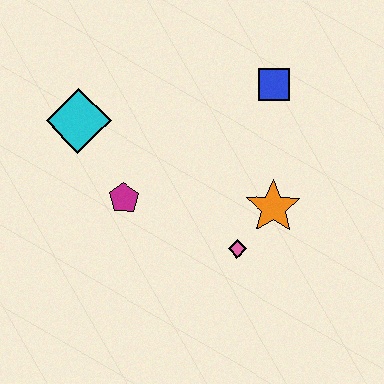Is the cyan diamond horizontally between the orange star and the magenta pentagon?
No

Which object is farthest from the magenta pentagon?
The blue square is farthest from the magenta pentagon.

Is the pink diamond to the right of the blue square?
No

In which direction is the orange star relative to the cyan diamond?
The orange star is to the right of the cyan diamond.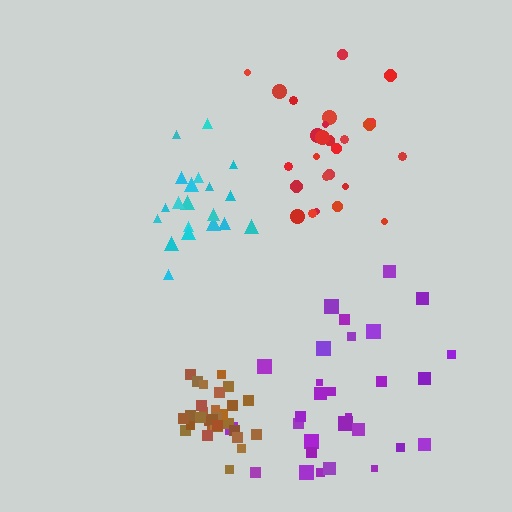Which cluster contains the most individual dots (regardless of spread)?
Brown (31).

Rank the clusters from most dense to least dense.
brown, cyan, red, purple.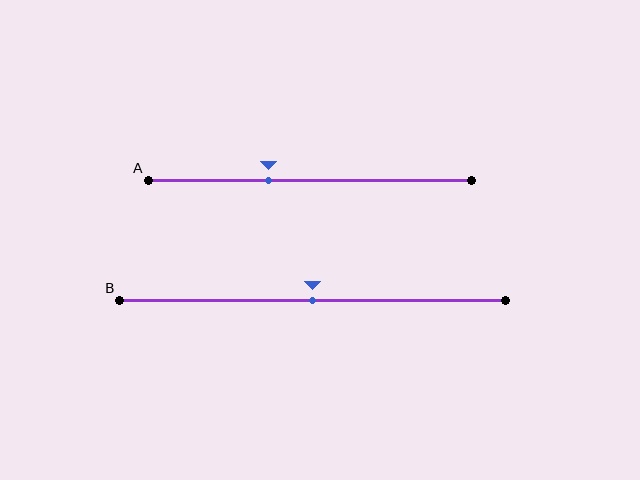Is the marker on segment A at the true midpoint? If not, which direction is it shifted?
No, the marker on segment A is shifted to the left by about 13% of the segment length.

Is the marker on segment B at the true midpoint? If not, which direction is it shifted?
Yes, the marker on segment B is at the true midpoint.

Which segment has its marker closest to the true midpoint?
Segment B has its marker closest to the true midpoint.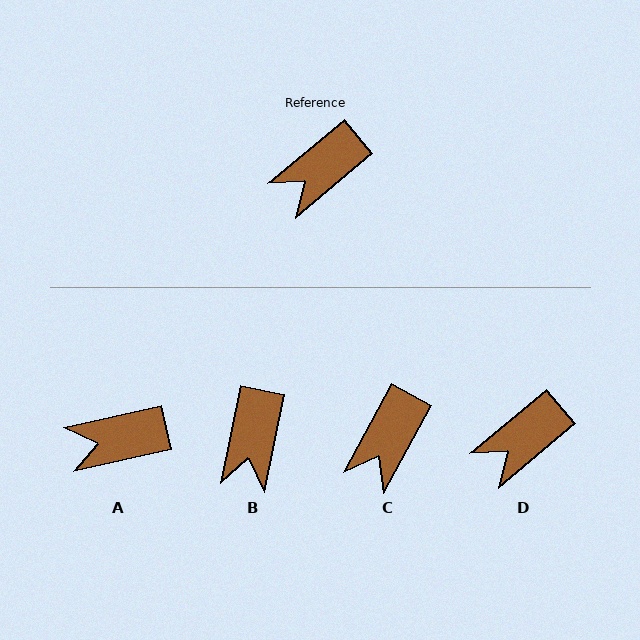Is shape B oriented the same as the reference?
No, it is off by about 38 degrees.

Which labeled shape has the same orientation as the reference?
D.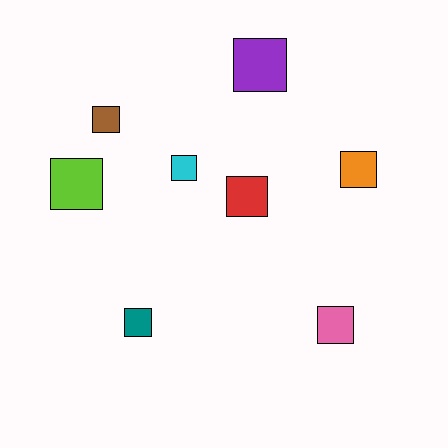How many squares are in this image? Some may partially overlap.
There are 8 squares.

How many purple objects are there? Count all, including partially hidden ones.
There is 1 purple object.